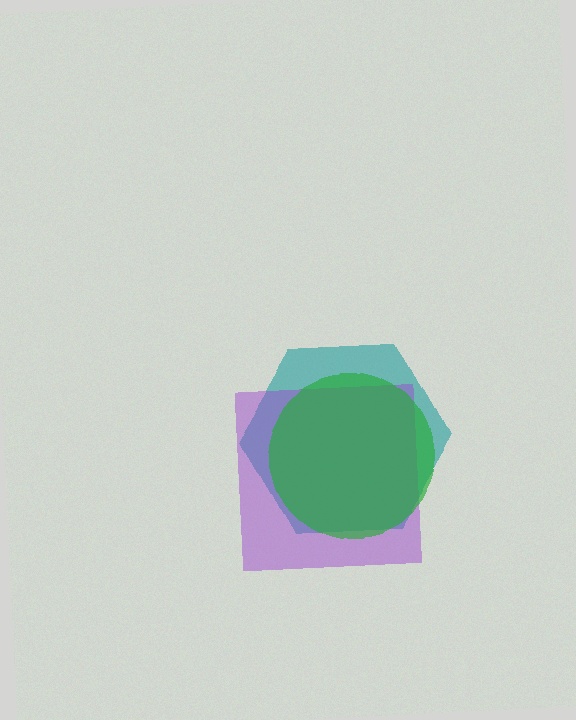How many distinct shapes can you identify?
There are 3 distinct shapes: a teal hexagon, a purple square, a green circle.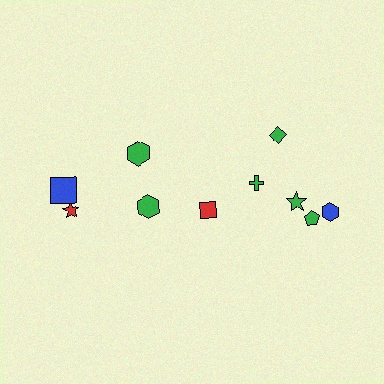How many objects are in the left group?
There are 4 objects.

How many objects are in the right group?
There are 6 objects.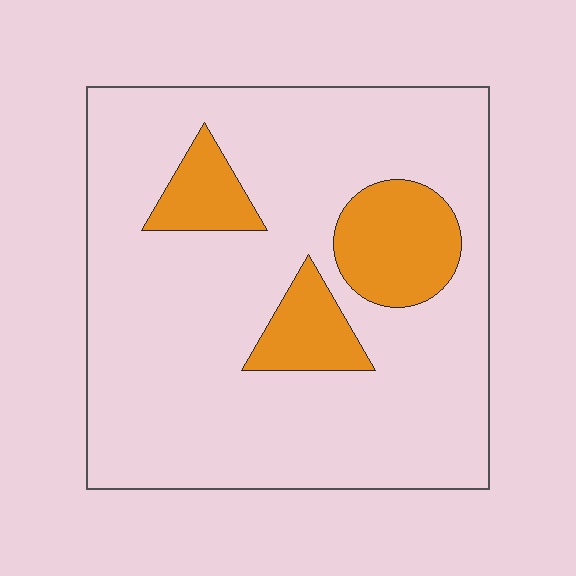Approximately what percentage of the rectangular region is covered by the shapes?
Approximately 15%.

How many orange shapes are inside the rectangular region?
3.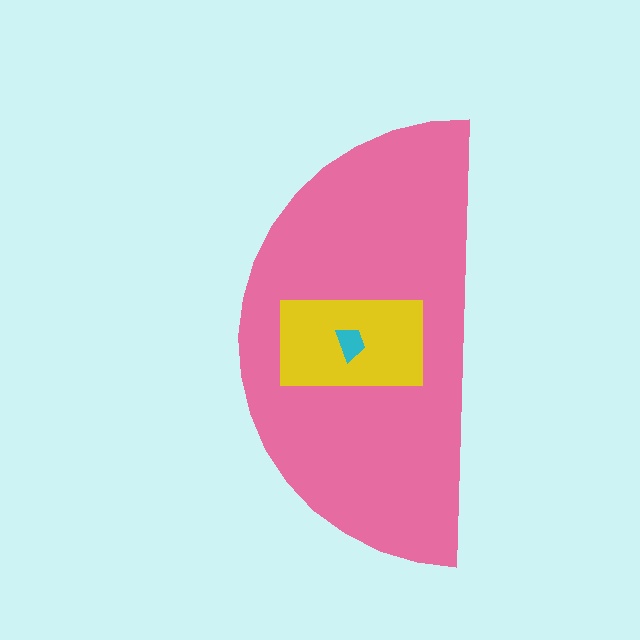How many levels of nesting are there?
3.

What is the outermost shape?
The pink semicircle.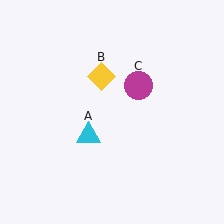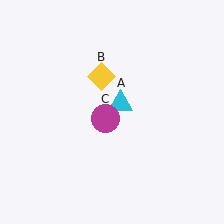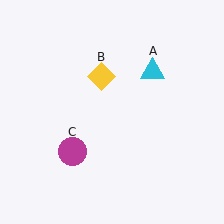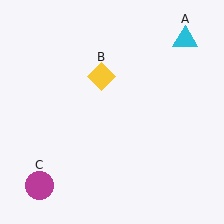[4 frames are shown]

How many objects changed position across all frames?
2 objects changed position: cyan triangle (object A), magenta circle (object C).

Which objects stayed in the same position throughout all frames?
Yellow diamond (object B) remained stationary.